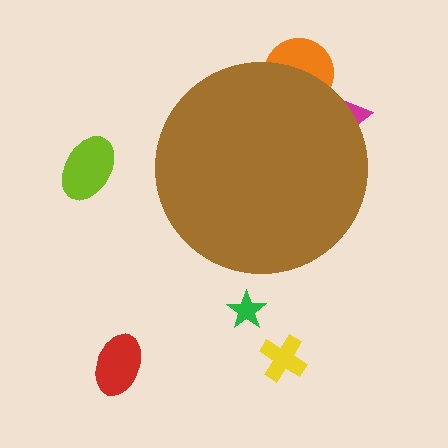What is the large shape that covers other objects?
A brown circle.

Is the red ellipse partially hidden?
No, the red ellipse is fully visible.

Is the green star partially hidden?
No, the green star is fully visible.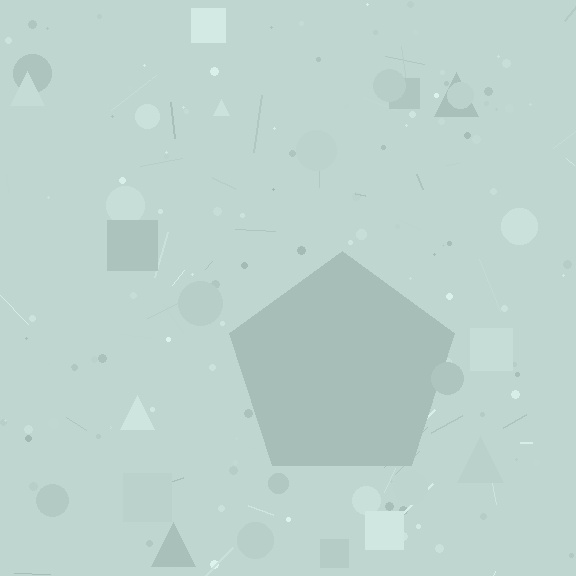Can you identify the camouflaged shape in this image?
The camouflaged shape is a pentagon.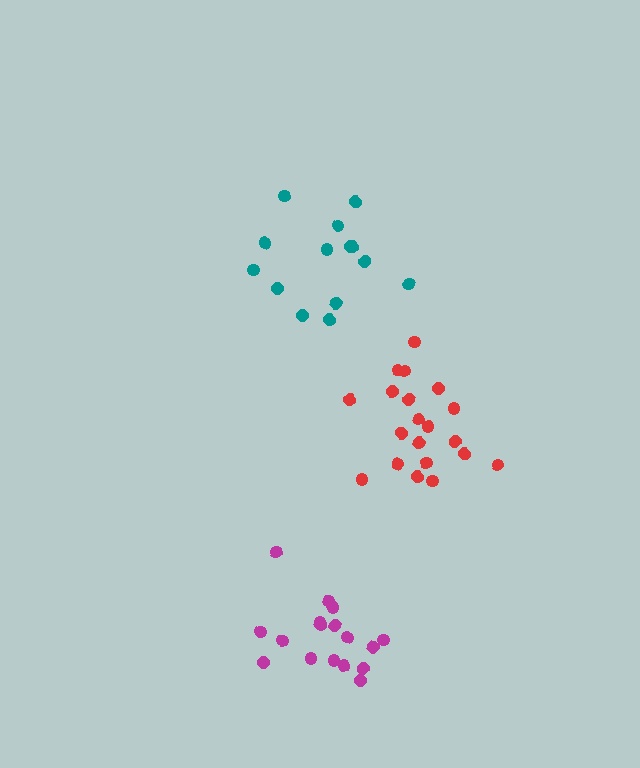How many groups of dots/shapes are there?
There are 3 groups.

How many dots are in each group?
Group 1: 20 dots, Group 2: 17 dots, Group 3: 14 dots (51 total).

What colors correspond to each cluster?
The clusters are colored: red, magenta, teal.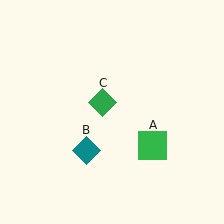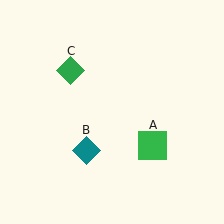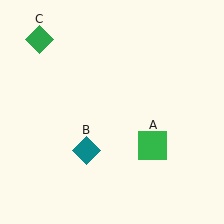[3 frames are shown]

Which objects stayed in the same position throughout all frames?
Green square (object A) and teal diamond (object B) remained stationary.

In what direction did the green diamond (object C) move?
The green diamond (object C) moved up and to the left.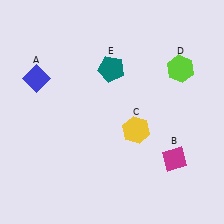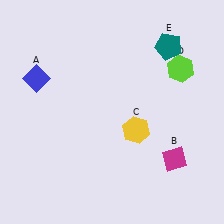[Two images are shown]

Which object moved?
The teal pentagon (E) moved right.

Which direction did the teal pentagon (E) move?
The teal pentagon (E) moved right.